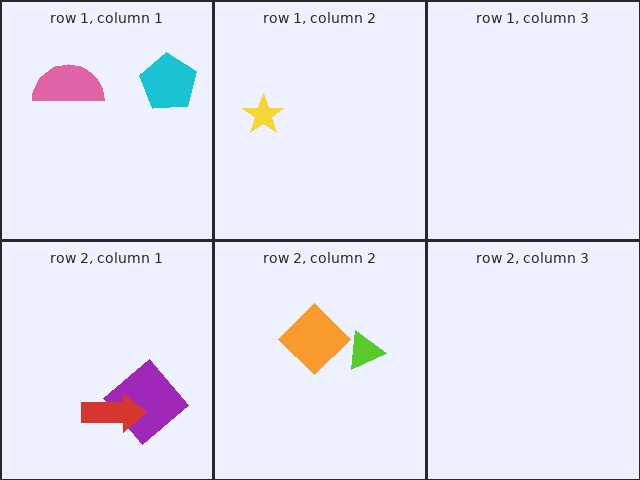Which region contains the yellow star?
The row 1, column 2 region.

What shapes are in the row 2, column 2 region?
The orange diamond, the lime triangle.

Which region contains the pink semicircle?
The row 1, column 1 region.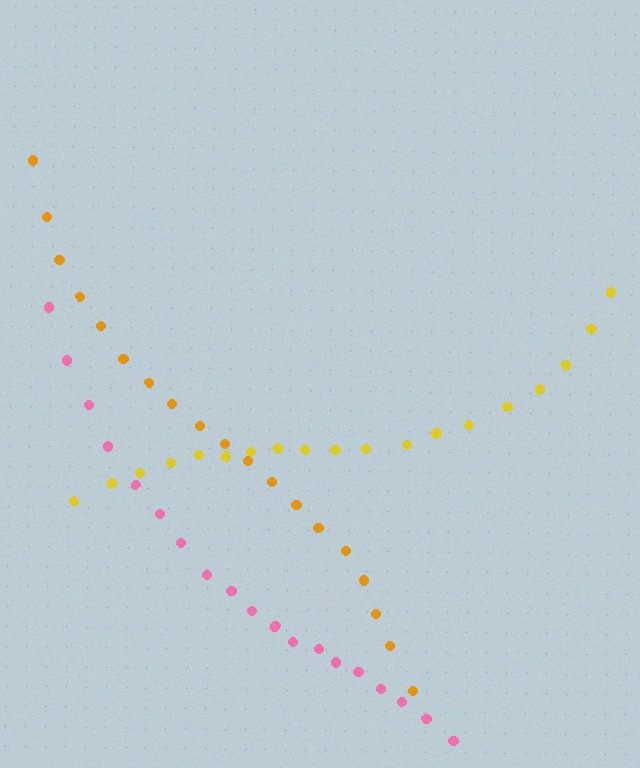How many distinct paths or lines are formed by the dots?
There are 3 distinct paths.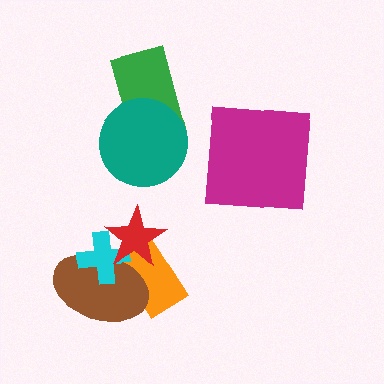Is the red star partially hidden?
No, no other shape covers it.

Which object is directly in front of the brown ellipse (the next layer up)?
The cyan cross is directly in front of the brown ellipse.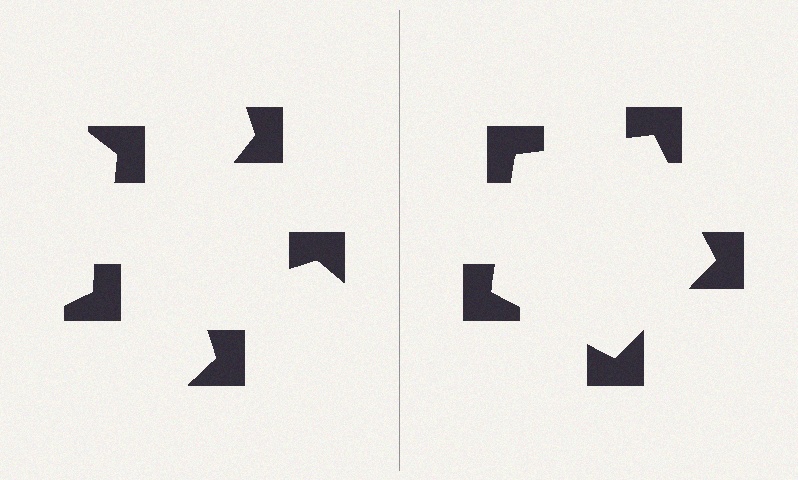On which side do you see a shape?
An illusory pentagon appears on the right side. On the left side the wedge cuts are rotated, so no coherent shape forms.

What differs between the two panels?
The notched squares are positioned identically on both sides; only the wedge orientations differ. On the right they align to a pentagon; on the left they are misaligned.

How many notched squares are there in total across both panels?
10 — 5 on each side.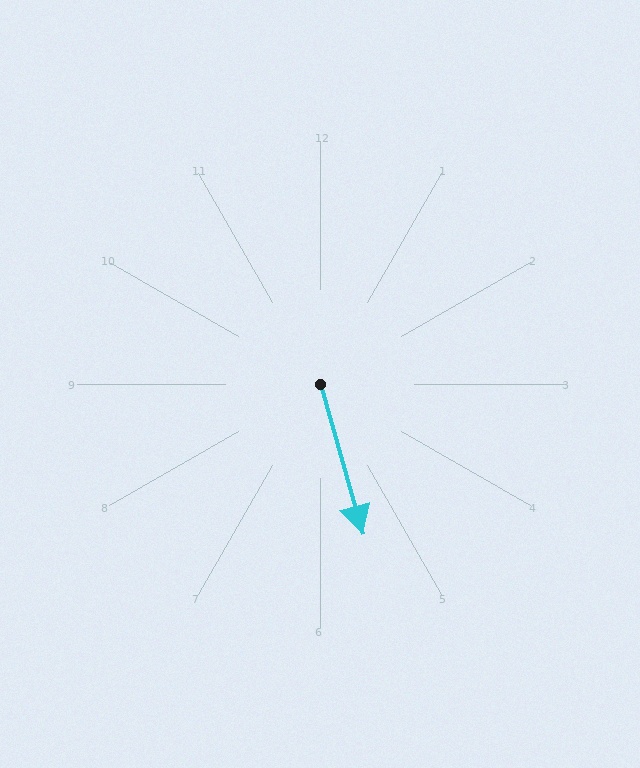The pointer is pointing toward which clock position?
Roughly 5 o'clock.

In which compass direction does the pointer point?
South.